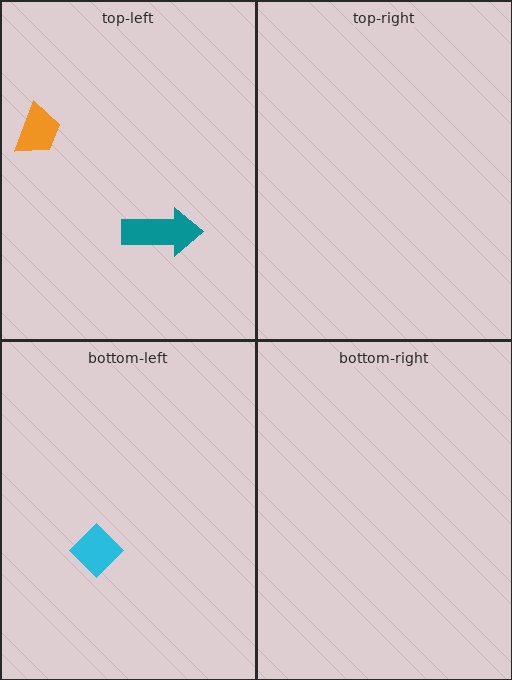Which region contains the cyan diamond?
The bottom-left region.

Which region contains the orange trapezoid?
The top-left region.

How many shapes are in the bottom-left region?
1.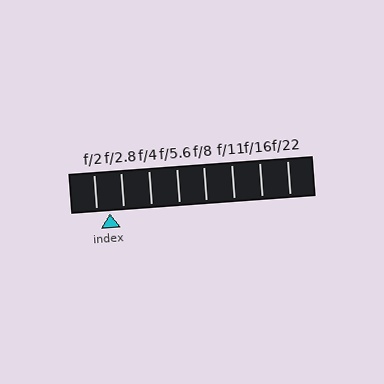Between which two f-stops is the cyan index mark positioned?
The index mark is between f/2 and f/2.8.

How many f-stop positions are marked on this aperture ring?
There are 8 f-stop positions marked.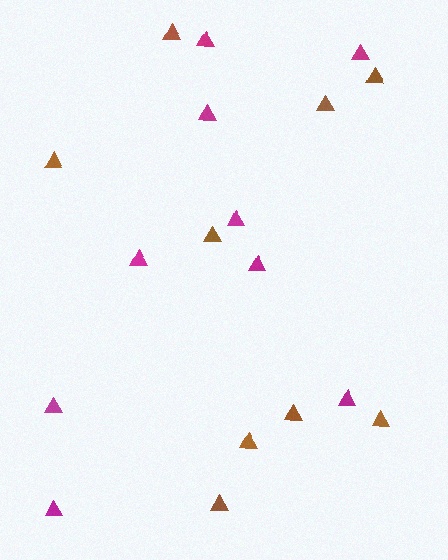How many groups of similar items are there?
There are 2 groups: one group of brown triangles (9) and one group of magenta triangles (9).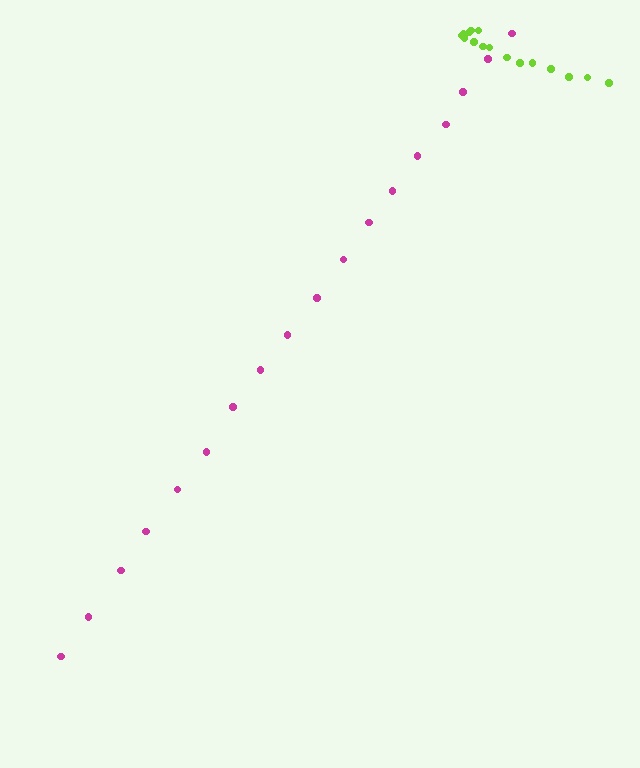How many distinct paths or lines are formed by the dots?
There are 2 distinct paths.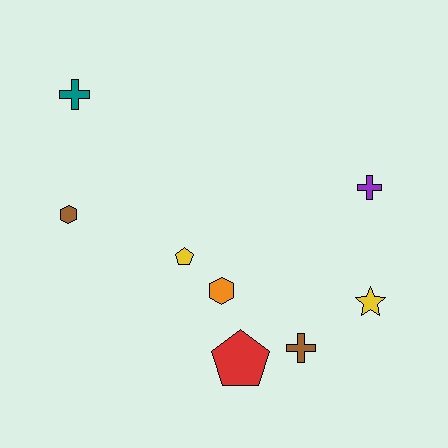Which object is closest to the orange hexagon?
The yellow pentagon is closest to the orange hexagon.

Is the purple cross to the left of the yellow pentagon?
No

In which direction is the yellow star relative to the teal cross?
The yellow star is to the right of the teal cross.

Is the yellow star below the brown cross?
No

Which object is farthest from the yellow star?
The teal cross is farthest from the yellow star.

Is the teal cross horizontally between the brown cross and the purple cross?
No